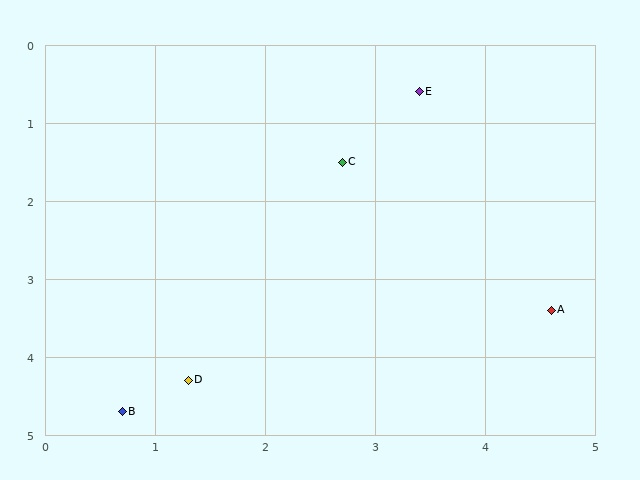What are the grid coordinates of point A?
Point A is at approximately (4.6, 3.4).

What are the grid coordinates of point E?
Point E is at approximately (3.4, 0.6).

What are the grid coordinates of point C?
Point C is at approximately (2.7, 1.5).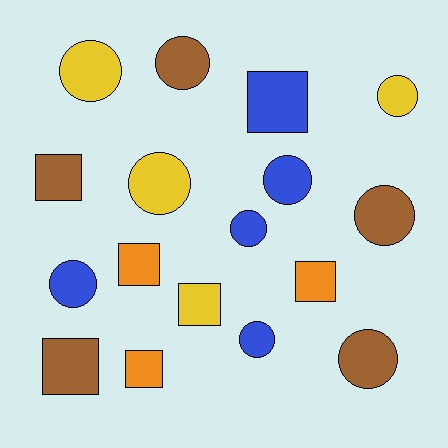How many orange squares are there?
There are 3 orange squares.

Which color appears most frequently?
Brown, with 5 objects.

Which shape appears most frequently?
Circle, with 10 objects.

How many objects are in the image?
There are 17 objects.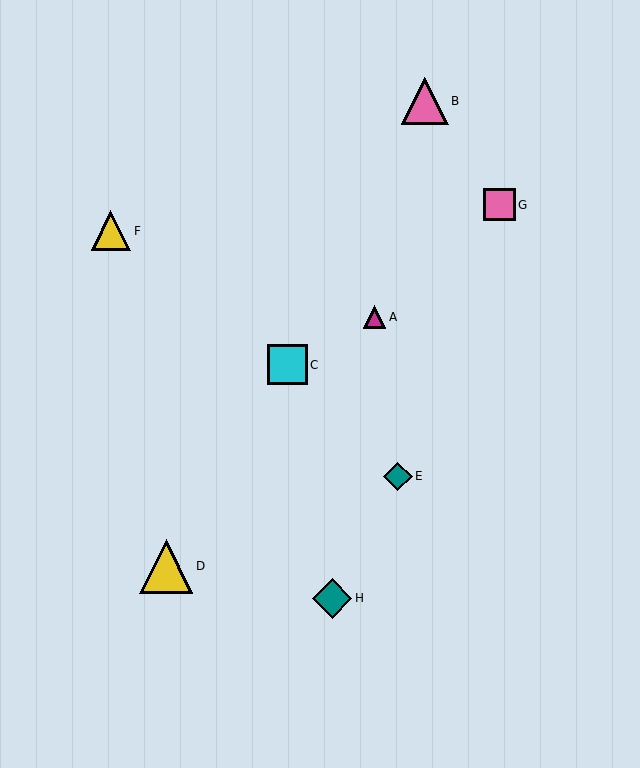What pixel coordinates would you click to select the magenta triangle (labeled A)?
Click at (375, 317) to select the magenta triangle A.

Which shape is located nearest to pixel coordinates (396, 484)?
The teal diamond (labeled E) at (398, 477) is nearest to that location.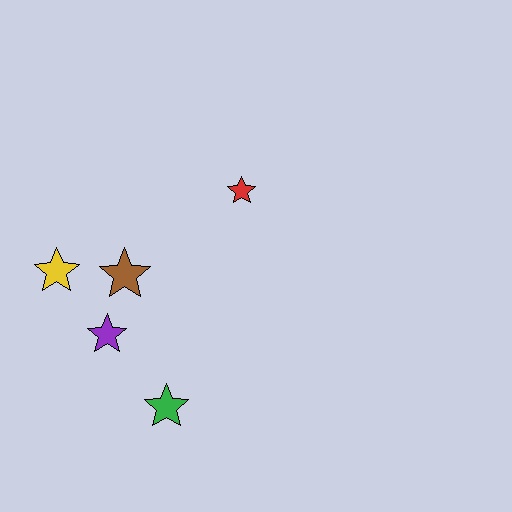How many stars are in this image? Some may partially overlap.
There are 5 stars.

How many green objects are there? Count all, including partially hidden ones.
There is 1 green object.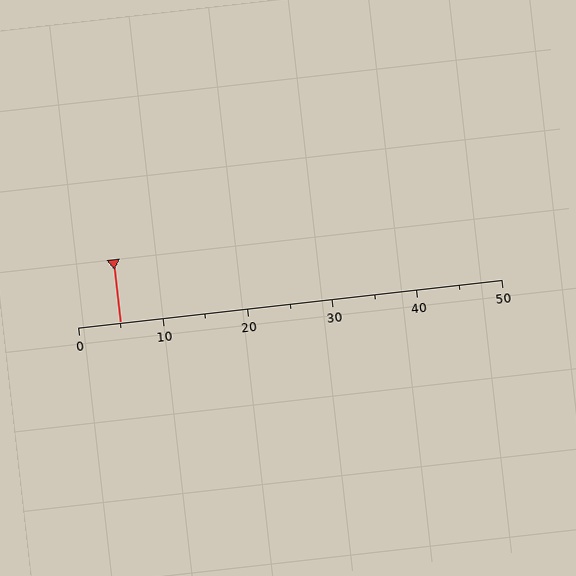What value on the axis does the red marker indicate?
The marker indicates approximately 5.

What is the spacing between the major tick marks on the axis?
The major ticks are spaced 10 apart.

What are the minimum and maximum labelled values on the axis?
The axis runs from 0 to 50.